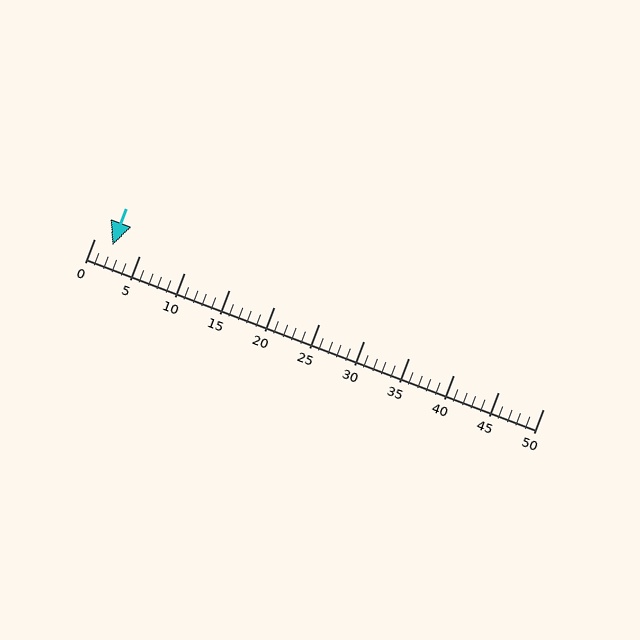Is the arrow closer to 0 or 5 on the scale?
The arrow is closer to 0.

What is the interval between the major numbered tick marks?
The major tick marks are spaced 5 units apart.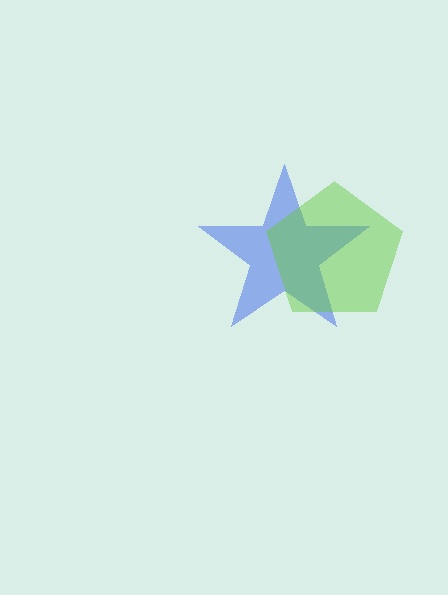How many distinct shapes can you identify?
There are 2 distinct shapes: a blue star, a lime pentagon.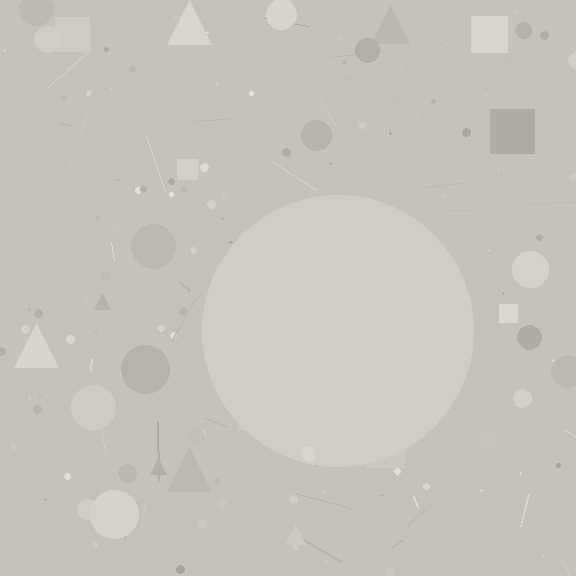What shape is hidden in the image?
A circle is hidden in the image.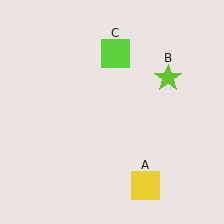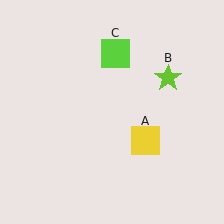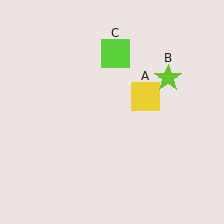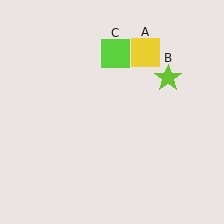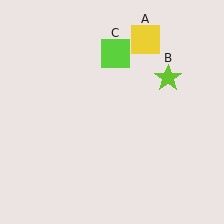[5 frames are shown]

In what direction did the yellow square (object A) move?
The yellow square (object A) moved up.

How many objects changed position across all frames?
1 object changed position: yellow square (object A).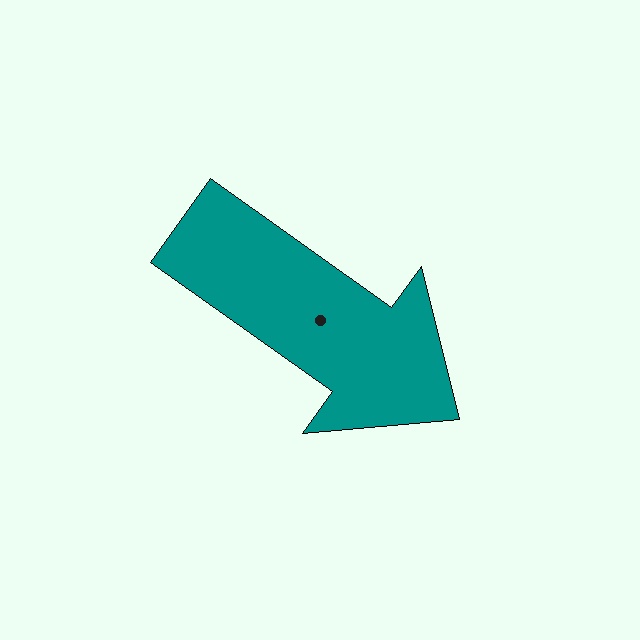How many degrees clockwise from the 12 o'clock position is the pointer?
Approximately 125 degrees.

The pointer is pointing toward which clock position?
Roughly 4 o'clock.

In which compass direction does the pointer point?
Southeast.